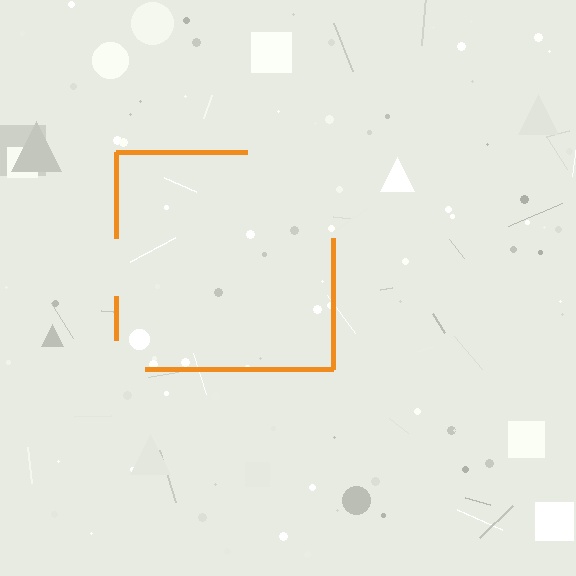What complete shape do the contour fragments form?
The contour fragments form a square.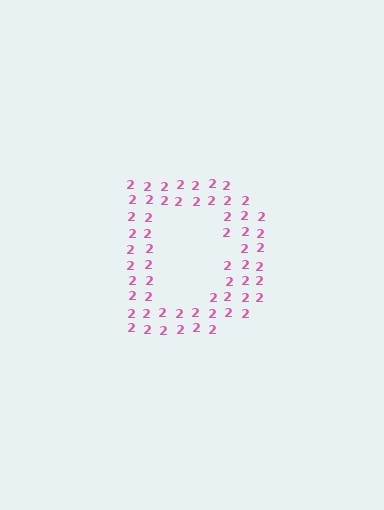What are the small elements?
The small elements are digit 2's.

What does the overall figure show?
The overall figure shows the letter D.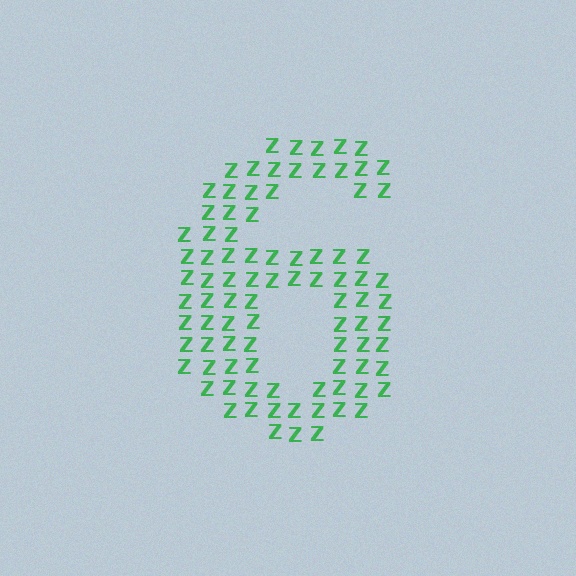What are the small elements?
The small elements are letter Z's.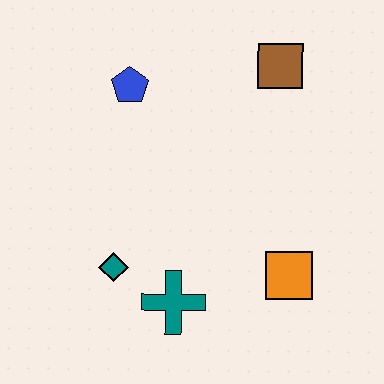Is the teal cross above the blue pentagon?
No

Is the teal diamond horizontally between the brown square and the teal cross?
No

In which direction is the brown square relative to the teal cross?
The brown square is above the teal cross.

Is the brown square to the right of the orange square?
No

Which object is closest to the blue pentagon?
The brown square is closest to the blue pentagon.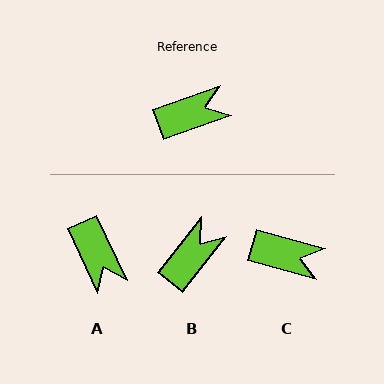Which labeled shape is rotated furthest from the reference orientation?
A, about 84 degrees away.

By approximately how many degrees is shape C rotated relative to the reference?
Approximately 35 degrees clockwise.